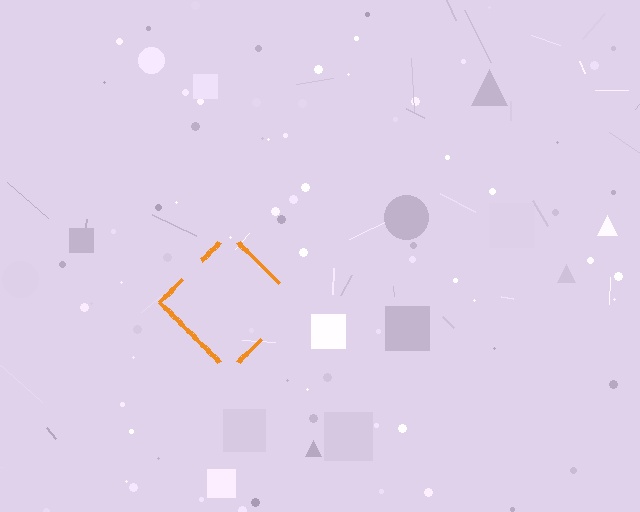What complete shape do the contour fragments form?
The contour fragments form a diamond.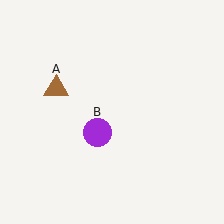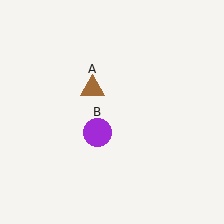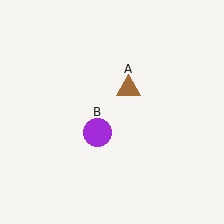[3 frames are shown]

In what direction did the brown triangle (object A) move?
The brown triangle (object A) moved right.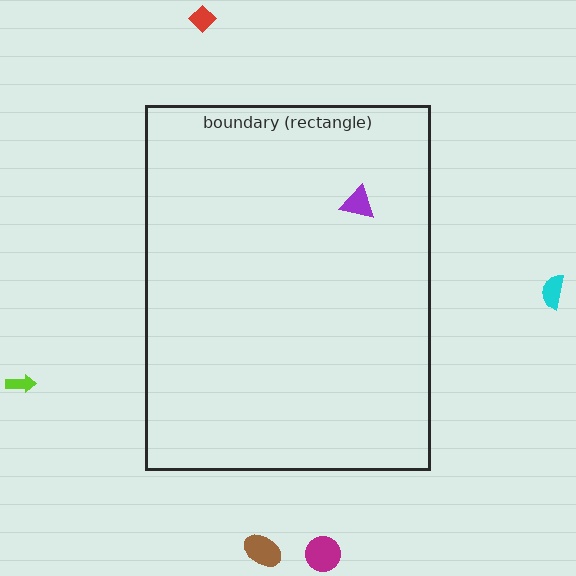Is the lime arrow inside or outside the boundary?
Outside.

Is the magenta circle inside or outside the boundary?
Outside.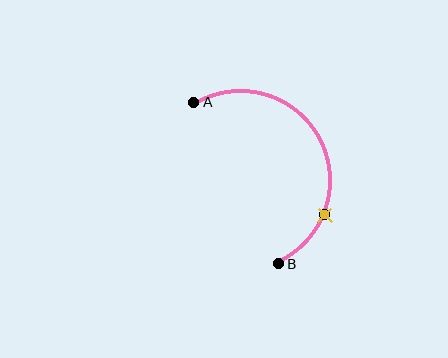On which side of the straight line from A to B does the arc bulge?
The arc bulges to the right of the straight line connecting A and B.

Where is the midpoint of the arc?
The arc midpoint is the point on the curve farthest from the straight line joining A and B. It sits to the right of that line.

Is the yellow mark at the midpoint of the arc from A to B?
No. The yellow mark lies on the arc but is closer to endpoint B. The arc midpoint would be at the point on the curve equidistant along the arc from both A and B.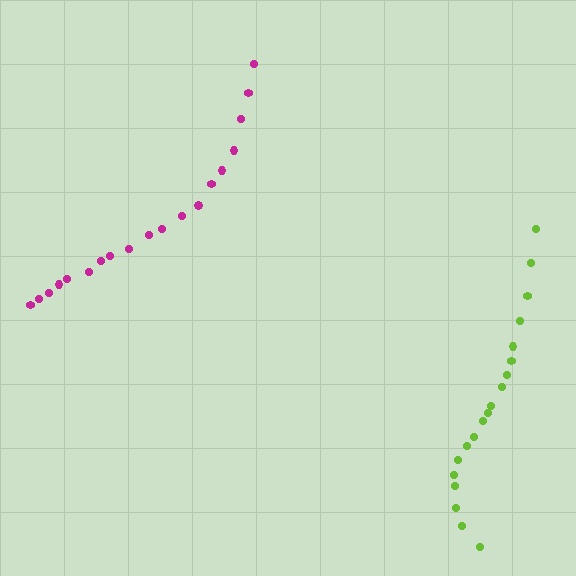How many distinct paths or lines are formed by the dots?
There are 2 distinct paths.